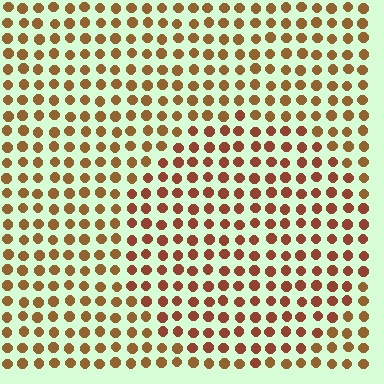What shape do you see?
I see a circle.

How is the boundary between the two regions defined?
The boundary is defined purely by a slight shift in hue (about 21 degrees). Spacing, size, and orientation are identical on both sides.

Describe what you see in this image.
The image is filled with small brown elements in a uniform arrangement. A circle-shaped region is visible where the elements are tinted to a slightly different hue, forming a subtle color boundary.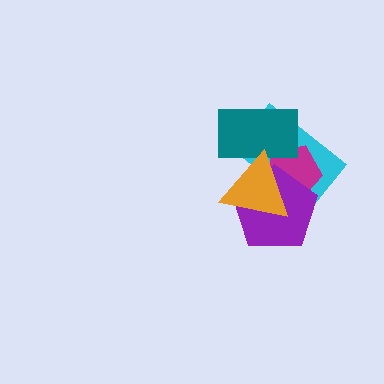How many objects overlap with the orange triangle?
4 objects overlap with the orange triangle.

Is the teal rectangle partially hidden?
Yes, it is partially covered by another shape.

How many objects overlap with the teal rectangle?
3 objects overlap with the teal rectangle.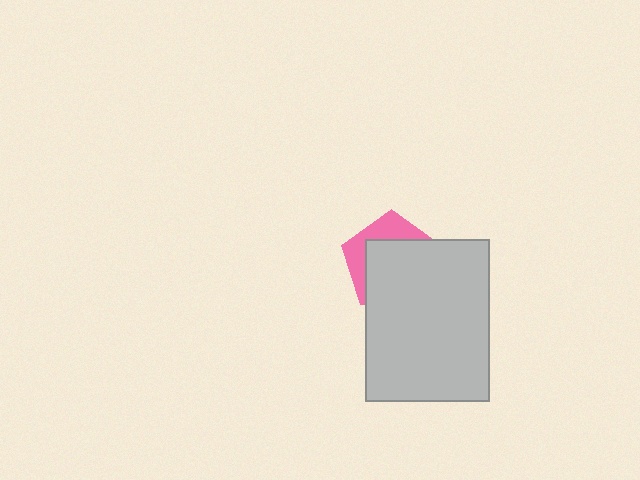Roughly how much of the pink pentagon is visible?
A small part of it is visible (roughly 34%).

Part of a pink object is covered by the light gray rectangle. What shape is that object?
It is a pentagon.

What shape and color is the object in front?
The object in front is a light gray rectangle.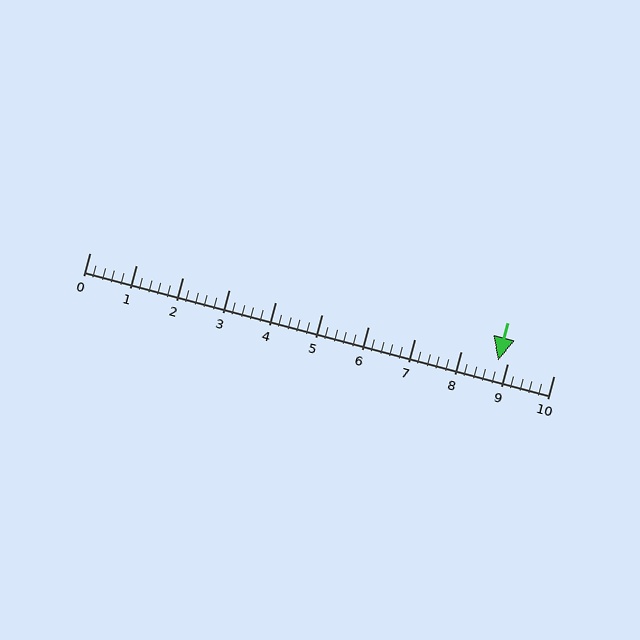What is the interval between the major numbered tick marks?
The major tick marks are spaced 1 units apart.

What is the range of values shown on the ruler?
The ruler shows values from 0 to 10.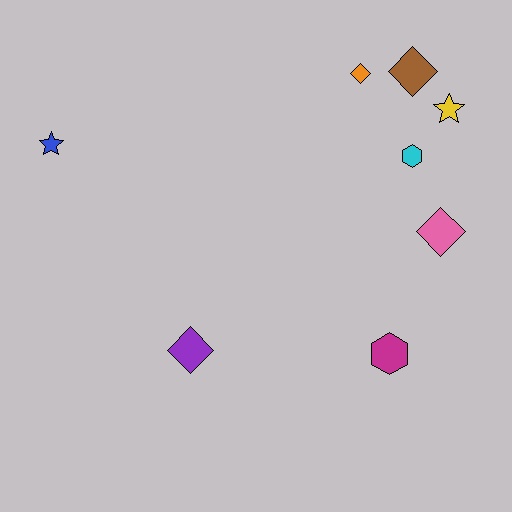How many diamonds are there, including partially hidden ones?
There are 4 diamonds.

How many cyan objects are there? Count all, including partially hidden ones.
There is 1 cyan object.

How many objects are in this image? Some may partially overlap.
There are 8 objects.